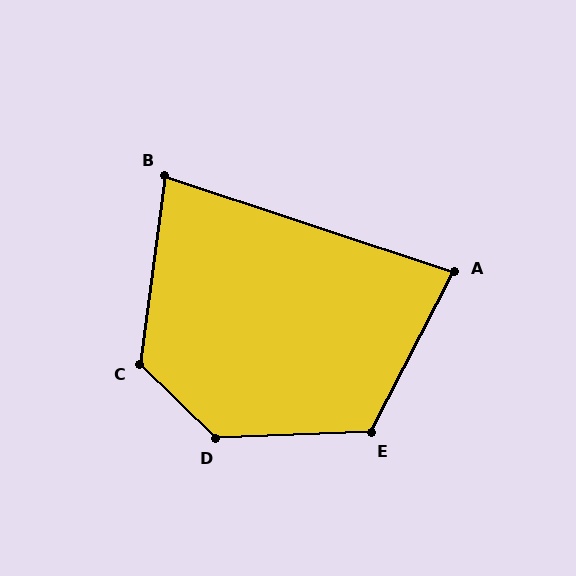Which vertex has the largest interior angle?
D, at approximately 134 degrees.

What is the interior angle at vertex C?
Approximately 127 degrees (obtuse).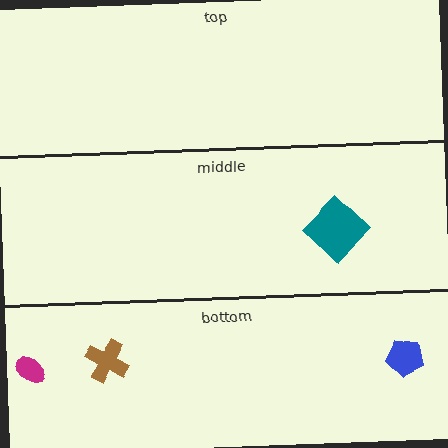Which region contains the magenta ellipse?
The bottom region.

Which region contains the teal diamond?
The middle region.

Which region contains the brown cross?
The bottom region.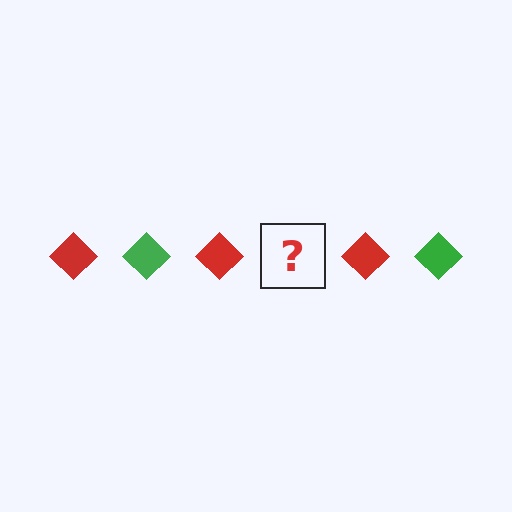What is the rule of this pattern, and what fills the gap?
The rule is that the pattern cycles through red, green diamonds. The gap should be filled with a green diamond.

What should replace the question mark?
The question mark should be replaced with a green diamond.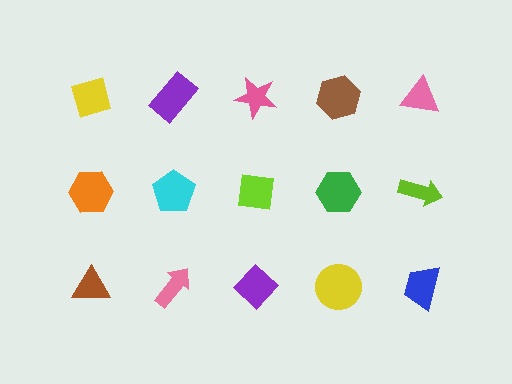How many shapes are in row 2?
5 shapes.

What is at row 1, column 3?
A pink star.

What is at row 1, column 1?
A yellow diamond.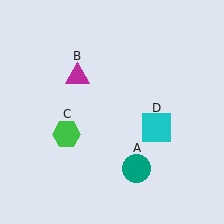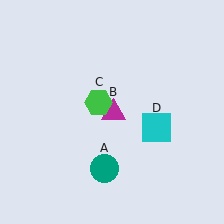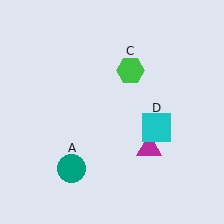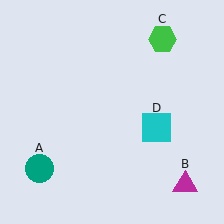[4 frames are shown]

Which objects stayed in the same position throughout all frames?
Cyan square (object D) remained stationary.